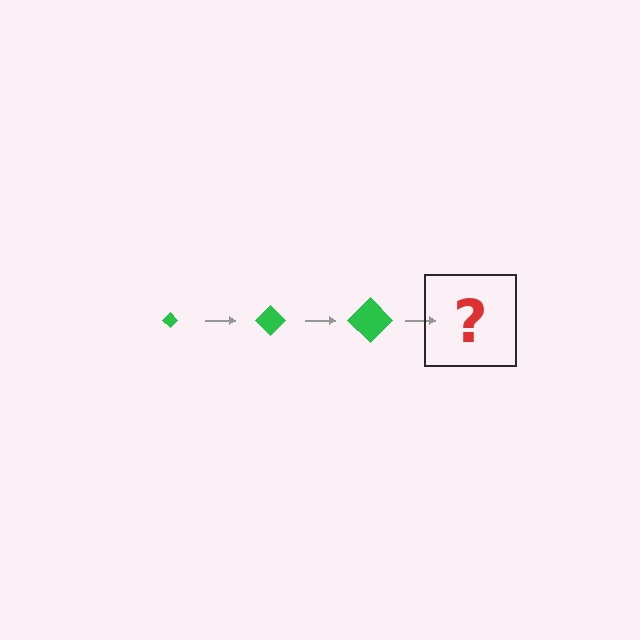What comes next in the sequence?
The next element should be a green diamond, larger than the previous one.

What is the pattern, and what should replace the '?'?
The pattern is that the diamond gets progressively larger each step. The '?' should be a green diamond, larger than the previous one.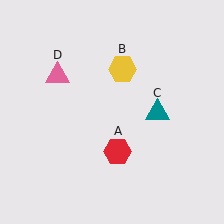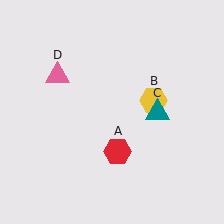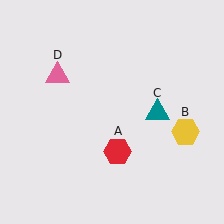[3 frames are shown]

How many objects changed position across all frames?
1 object changed position: yellow hexagon (object B).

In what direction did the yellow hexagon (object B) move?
The yellow hexagon (object B) moved down and to the right.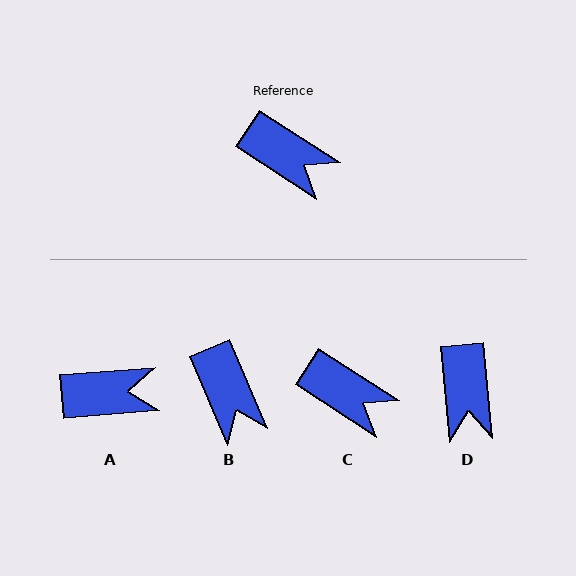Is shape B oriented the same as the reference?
No, it is off by about 34 degrees.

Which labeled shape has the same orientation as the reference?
C.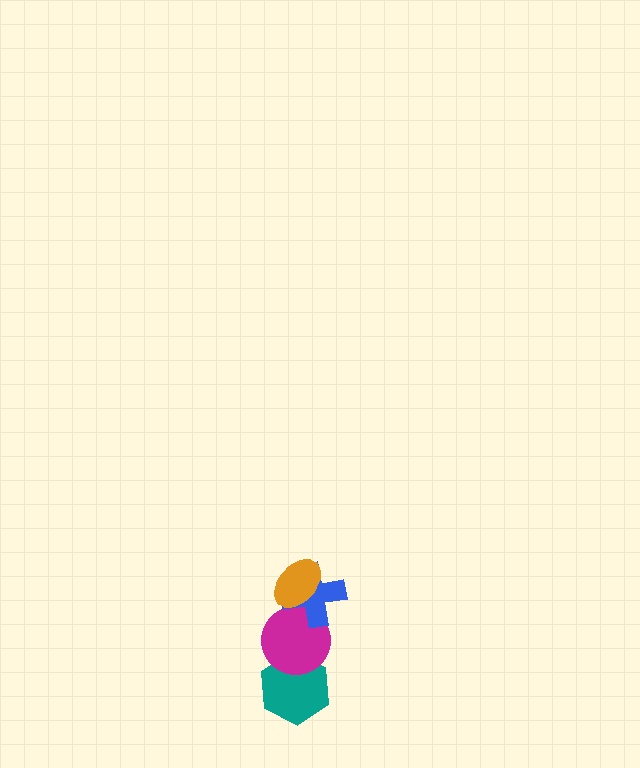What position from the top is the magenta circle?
The magenta circle is 3rd from the top.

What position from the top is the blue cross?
The blue cross is 2nd from the top.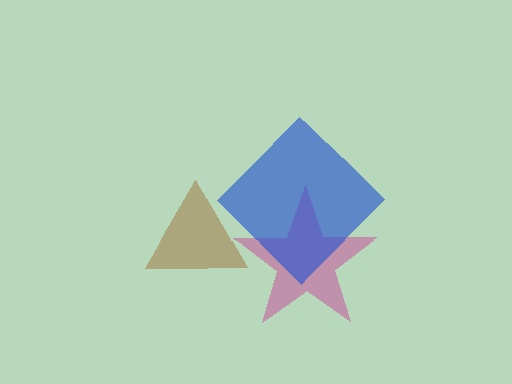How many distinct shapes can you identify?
There are 3 distinct shapes: a brown triangle, a magenta star, a blue diamond.